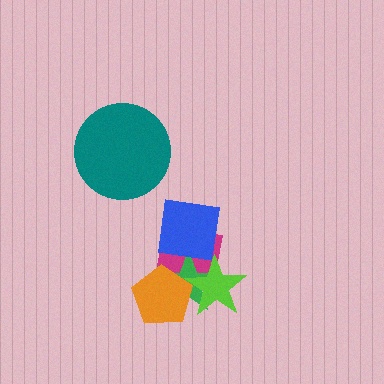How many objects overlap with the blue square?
2 objects overlap with the blue square.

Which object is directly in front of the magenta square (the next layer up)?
The green star is directly in front of the magenta square.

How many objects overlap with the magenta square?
4 objects overlap with the magenta square.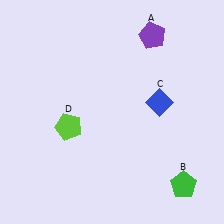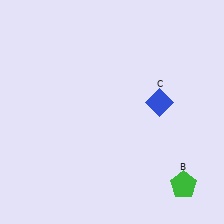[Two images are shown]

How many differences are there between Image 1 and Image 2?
There are 2 differences between the two images.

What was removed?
The purple pentagon (A), the lime pentagon (D) were removed in Image 2.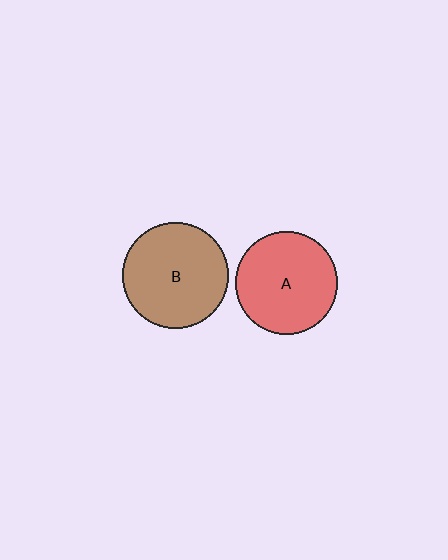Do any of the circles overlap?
No, none of the circles overlap.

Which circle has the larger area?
Circle B (brown).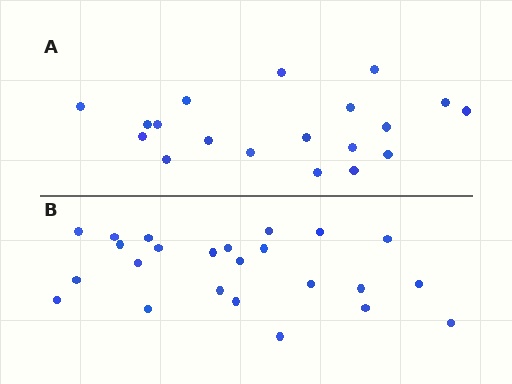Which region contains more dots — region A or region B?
Region B (the bottom region) has more dots.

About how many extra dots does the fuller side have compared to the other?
Region B has about 5 more dots than region A.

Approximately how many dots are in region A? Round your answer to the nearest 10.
About 20 dots. (The exact count is 19, which rounds to 20.)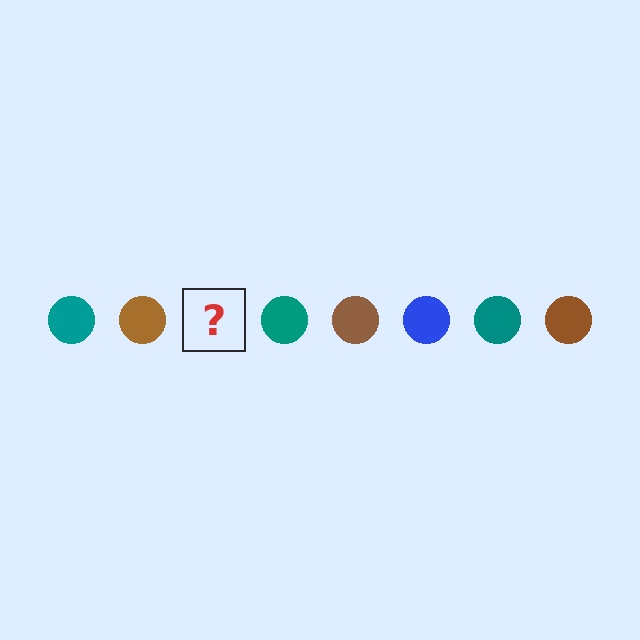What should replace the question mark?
The question mark should be replaced with a blue circle.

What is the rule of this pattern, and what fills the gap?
The rule is that the pattern cycles through teal, brown, blue circles. The gap should be filled with a blue circle.